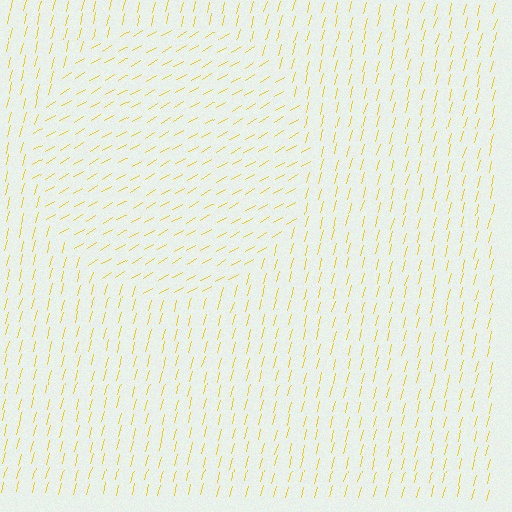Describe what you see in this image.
The image is filled with small yellow line segments. A circle region in the image has lines oriented differently from the surrounding lines, creating a visible texture boundary.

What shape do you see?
I see a circle.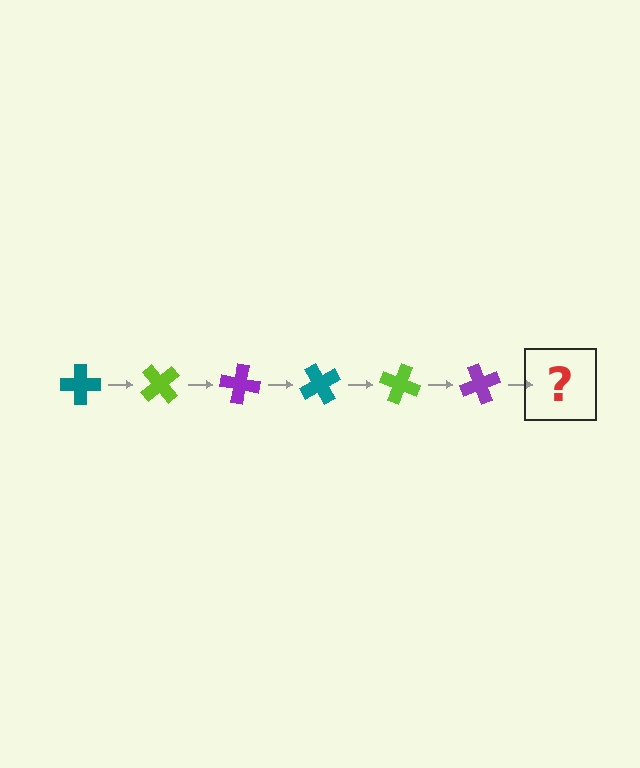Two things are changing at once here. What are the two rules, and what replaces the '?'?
The two rules are that it rotates 50 degrees each step and the color cycles through teal, lime, and purple. The '?' should be a teal cross, rotated 300 degrees from the start.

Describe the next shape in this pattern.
It should be a teal cross, rotated 300 degrees from the start.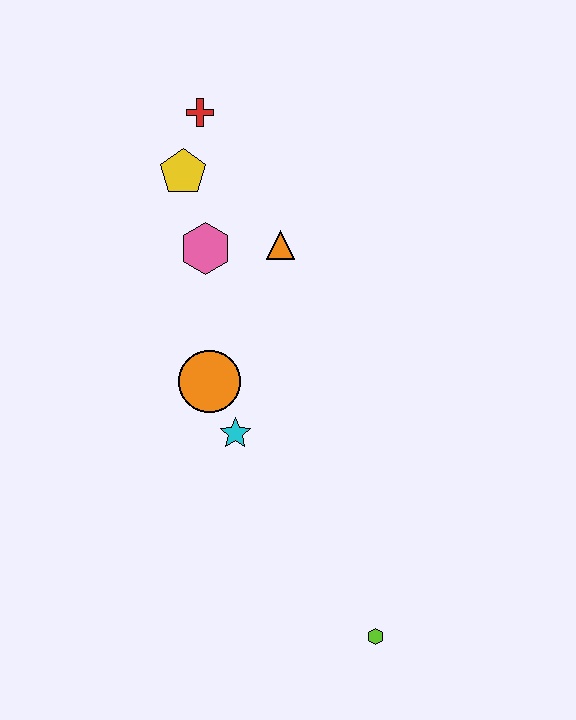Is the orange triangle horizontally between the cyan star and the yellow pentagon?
No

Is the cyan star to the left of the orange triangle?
Yes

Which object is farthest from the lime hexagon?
The red cross is farthest from the lime hexagon.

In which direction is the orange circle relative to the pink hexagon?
The orange circle is below the pink hexagon.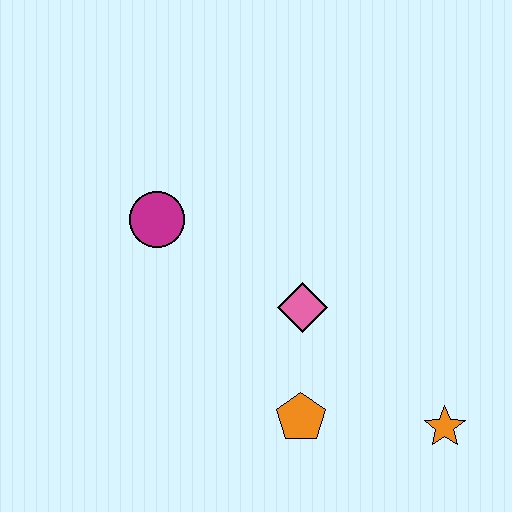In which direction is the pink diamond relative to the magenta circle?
The pink diamond is to the right of the magenta circle.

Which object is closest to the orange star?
The orange pentagon is closest to the orange star.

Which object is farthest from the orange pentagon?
The magenta circle is farthest from the orange pentagon.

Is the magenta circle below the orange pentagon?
No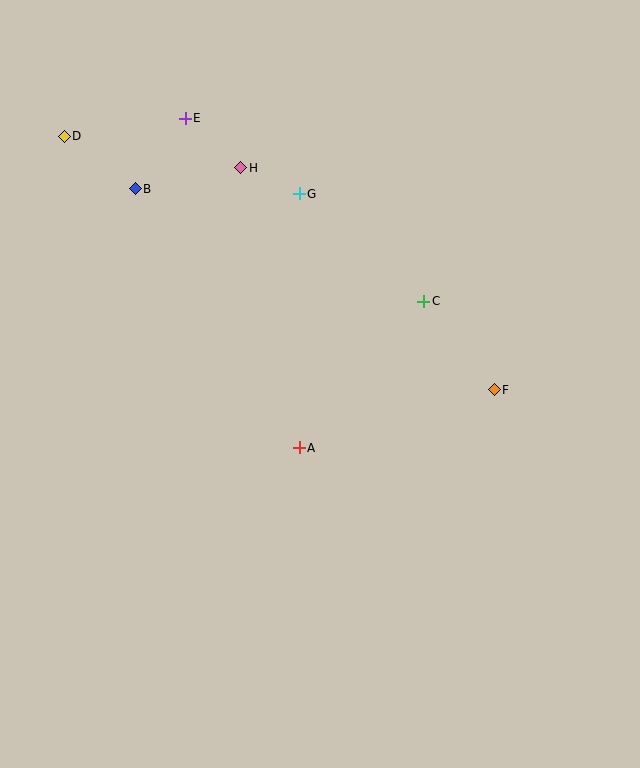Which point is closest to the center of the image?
Point A at (299, 448) is closest to the center.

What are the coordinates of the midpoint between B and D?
The midpoint between B and D is at (100, 163).